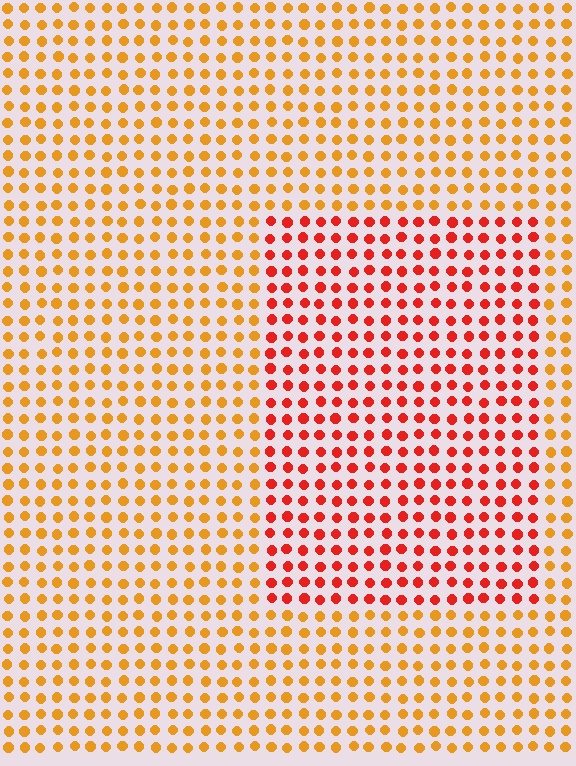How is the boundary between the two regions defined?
The boundary is defined purely by a slight shift in hue (about 36 degrees). Spacing, size, and orientation are identical on both sides.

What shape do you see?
I see a rectangle.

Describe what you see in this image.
The image is filled with small orange elements in a uniform arrangement. A rectangle-shaped region is visible where the elements are tinted to a slightly different hue, forming a subtle color boundary.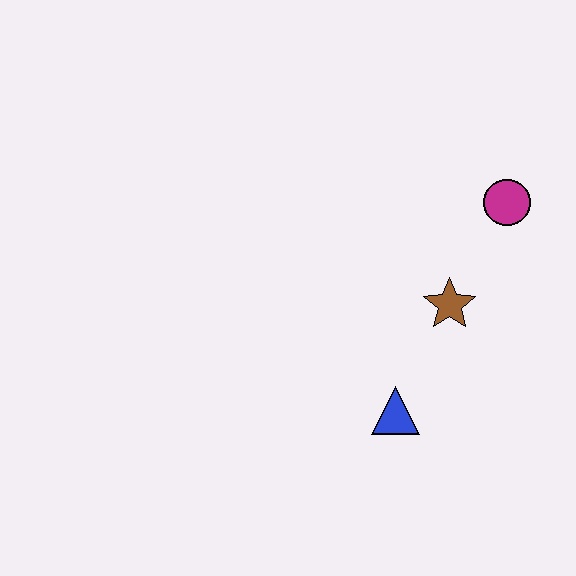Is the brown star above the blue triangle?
Yes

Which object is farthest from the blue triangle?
The magenta circle is farthest from the blue triangle.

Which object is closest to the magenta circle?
The brown star is closest to the magenta circle.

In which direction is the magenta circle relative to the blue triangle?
The magenta circle is above the blue triangle.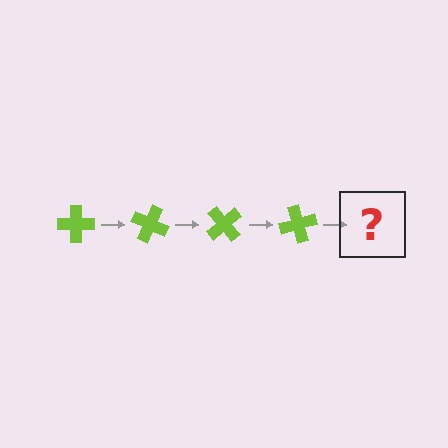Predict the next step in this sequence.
The next step is a lime cross rotated 100 degrees.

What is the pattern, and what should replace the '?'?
The pattern is that the cross rotates 25 degrees each step. The '?' should be a lime cross rotated 100 degrees.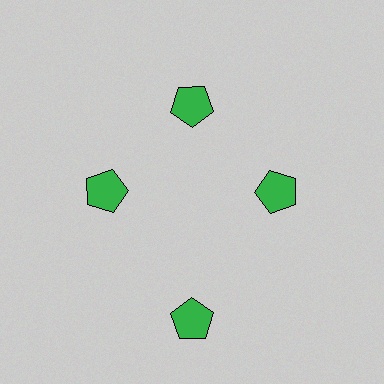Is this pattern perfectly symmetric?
No. The 4 green pentagons are arranged in a ring, but one element near the 6 o'clock position is pushed outward from the center, breaking the 4-fold rotational symmetry.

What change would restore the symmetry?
The symmetry would be restored by moving it inward, back onto the ring so that all 4 pentagons sit at equal angles and equal distance from the center.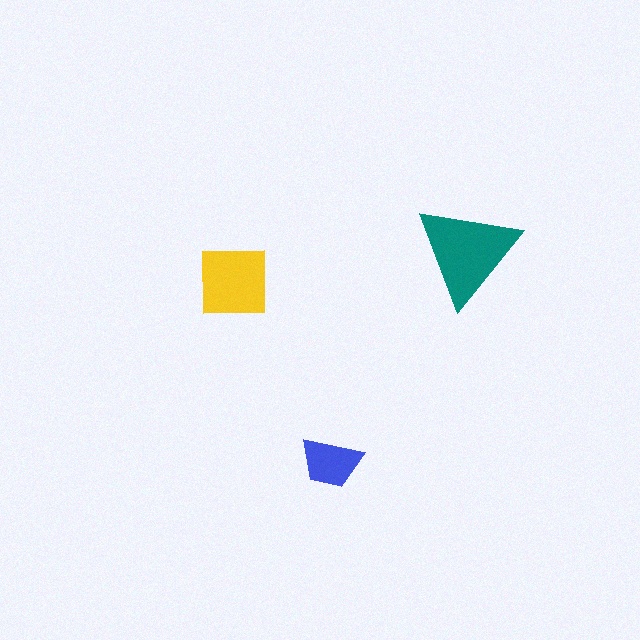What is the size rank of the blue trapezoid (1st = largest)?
3rd.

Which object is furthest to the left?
The yellow square is leftmost.